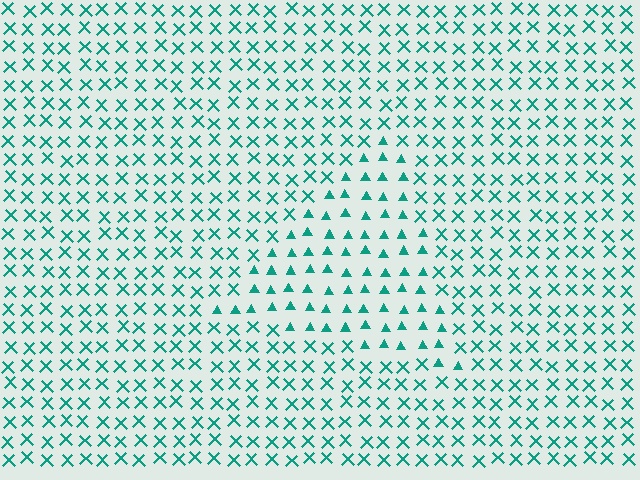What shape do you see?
I see a triangle.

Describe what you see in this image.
The image is filled with small teal elements arranged in a uniform grid. A triangle-shaped region contains triangles, while the surrounding area contains X marks. The boundary is defined purely by the change in element shape.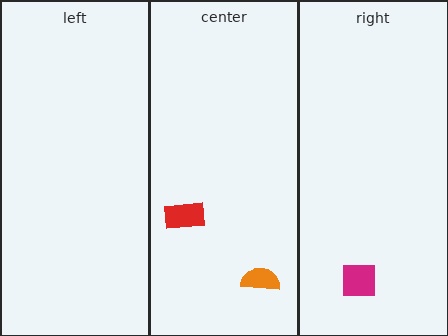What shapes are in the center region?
The red rectangle, the orange semicircle.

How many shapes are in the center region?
2.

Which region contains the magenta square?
The right region.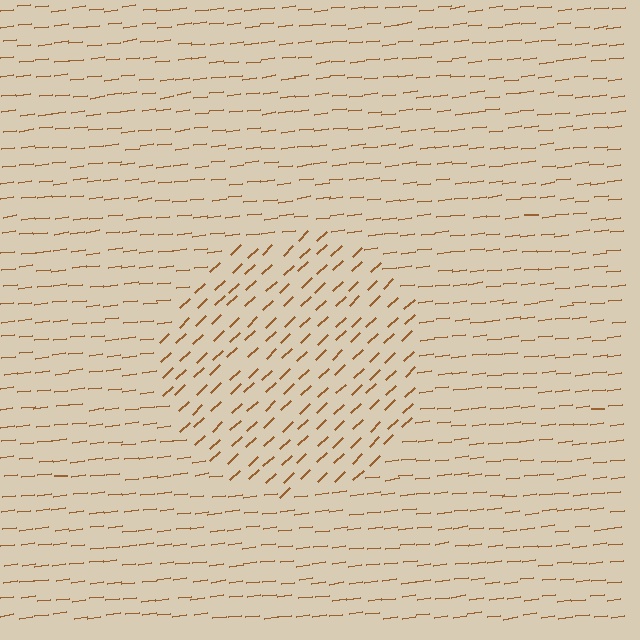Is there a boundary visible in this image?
Yes, there is a texture boundary formed by a change in line orientation.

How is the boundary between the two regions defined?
The boundary is defined purely by a change in line orientation (approximately 37 degrees difference). All lines are the same color and thickness.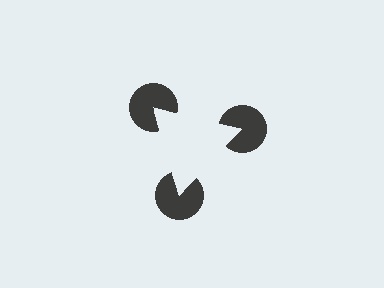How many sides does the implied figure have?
3 sides.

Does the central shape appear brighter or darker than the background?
It typically appears slightly brighter than the background, even though no actual brightness change is drawn.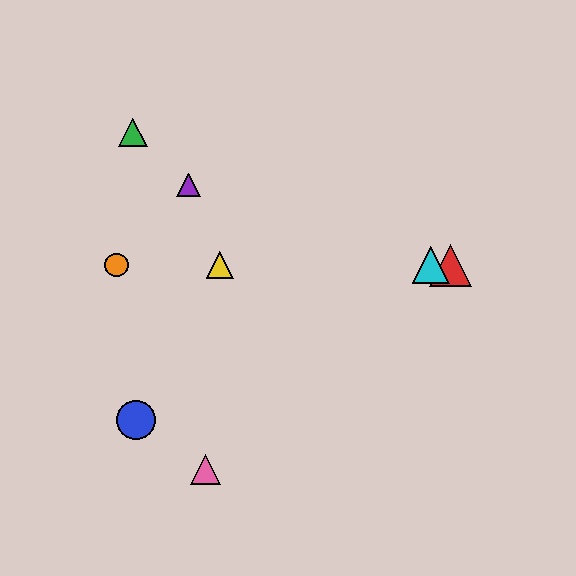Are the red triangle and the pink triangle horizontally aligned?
No, the red triangle is at y≈265 and the pink triangle is at y≈469.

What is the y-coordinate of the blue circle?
The blue circle is at y≈420.